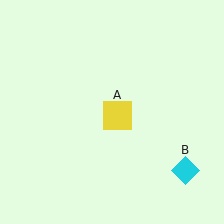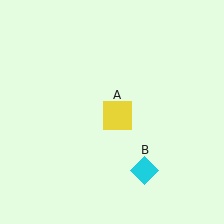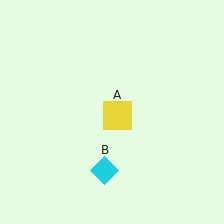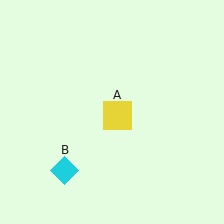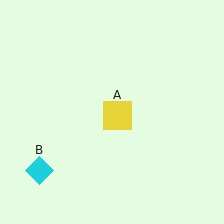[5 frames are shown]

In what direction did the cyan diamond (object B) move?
The cyan diamond (object B) moved left.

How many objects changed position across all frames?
1 object changed position: cyan diamond (object B).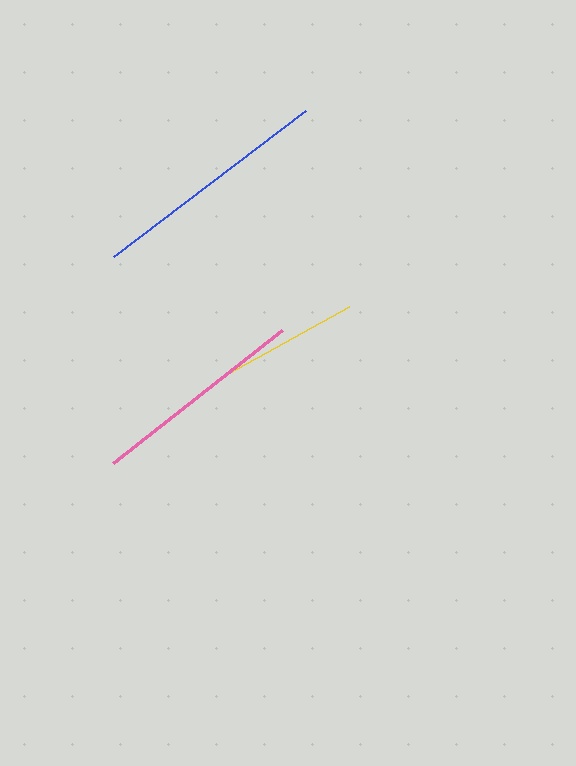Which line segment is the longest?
The blue line is the longest at approximately 241 pixels.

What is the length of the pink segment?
The pink segment is approximately 215 pixels long.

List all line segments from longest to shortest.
From longest to shortest: blue, pink, yellow.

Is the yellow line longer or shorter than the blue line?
The blue line is longer than the yellow line.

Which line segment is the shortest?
The yellow line is the shortest at approximately 138 pixels.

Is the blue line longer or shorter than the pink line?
The blue line is longer than the pink line.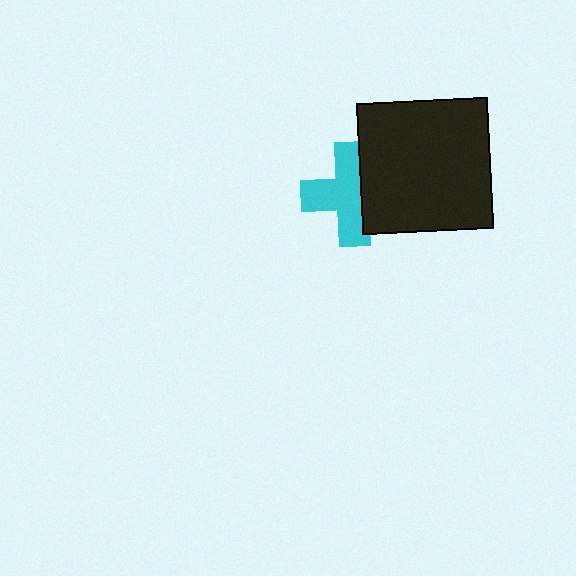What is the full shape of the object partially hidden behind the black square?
The partially hidden object is a cyan cross.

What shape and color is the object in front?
The object in front is a black square.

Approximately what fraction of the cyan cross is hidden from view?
Roughly 34% of the cyan cross is hidden behind the black square.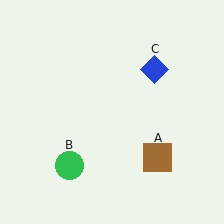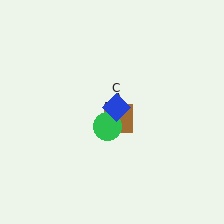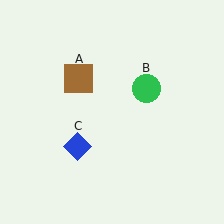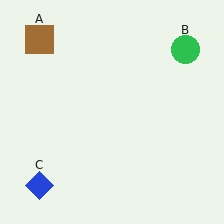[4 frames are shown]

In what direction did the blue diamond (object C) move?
The blue diamond (object C) moved down and to the left.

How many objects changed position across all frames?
3 objects changed position: brown square (object A), green circle (object B), blue diamond (object C).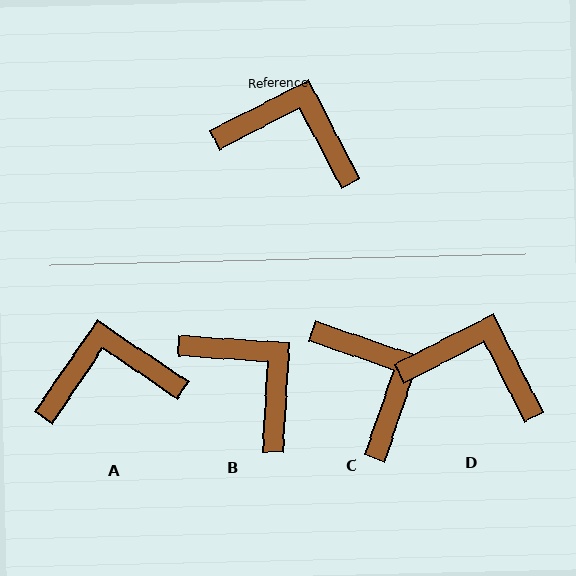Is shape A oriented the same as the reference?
No, it is off by about 29 degrees.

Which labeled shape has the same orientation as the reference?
D.